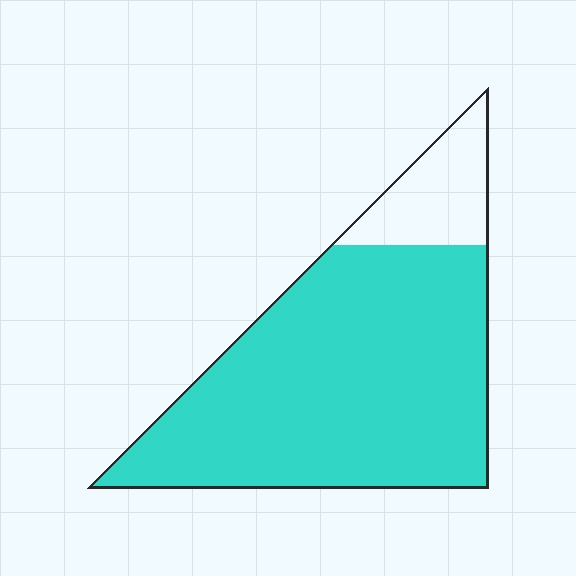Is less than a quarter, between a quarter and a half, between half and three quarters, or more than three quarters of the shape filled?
More than three quarters.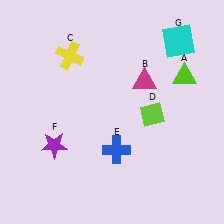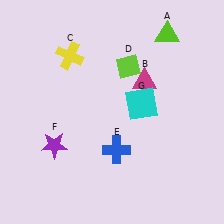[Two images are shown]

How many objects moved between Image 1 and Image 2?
3 objects moved between the two images.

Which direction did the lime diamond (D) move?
The lime diamond (D) moved up.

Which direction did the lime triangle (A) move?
The lime triangle (A) moved up.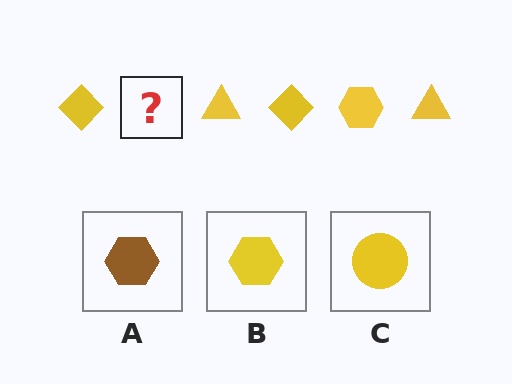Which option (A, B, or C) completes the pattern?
B.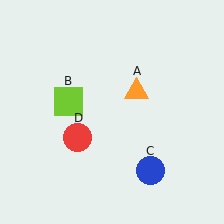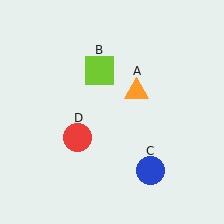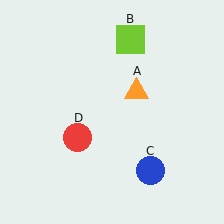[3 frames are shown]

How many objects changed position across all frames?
1 object changed position: lime square (object B).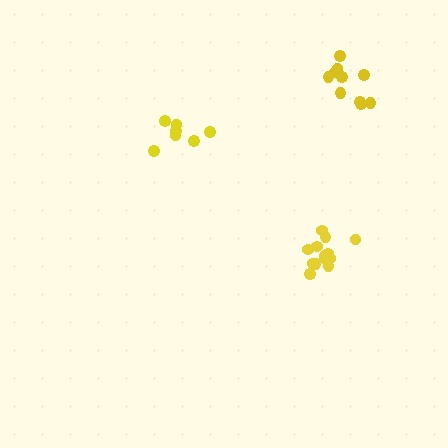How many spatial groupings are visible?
There are 3 spatial groupings.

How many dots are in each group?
Group 1: 7 dots, Group 2: 13 dots, Group 3: 10 dots (30 total).